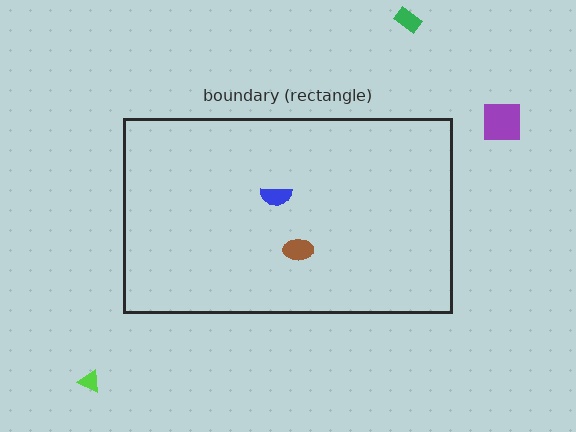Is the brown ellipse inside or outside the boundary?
Inside.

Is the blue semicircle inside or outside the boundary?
Inside.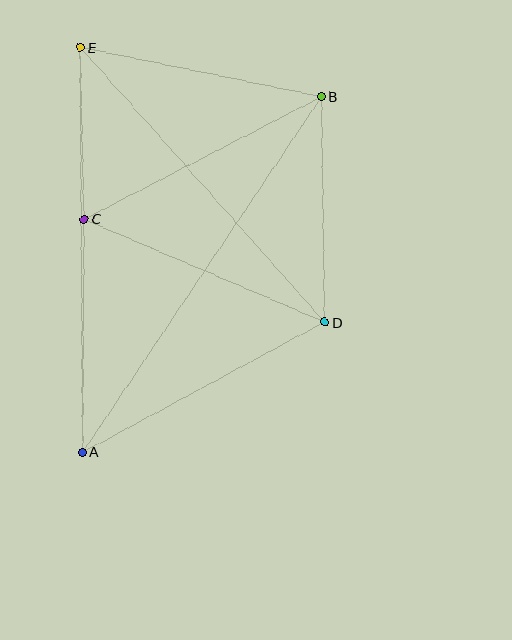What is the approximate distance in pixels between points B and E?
The distance between B and E is approximately 246 pixels.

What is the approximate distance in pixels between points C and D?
The distance between C and D is approximately 262 pixels.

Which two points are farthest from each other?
Points A and B are farthest from each other.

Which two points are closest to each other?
Points C and E are closest to each other.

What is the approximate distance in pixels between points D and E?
The distance between D and E is approximately 368 pixels.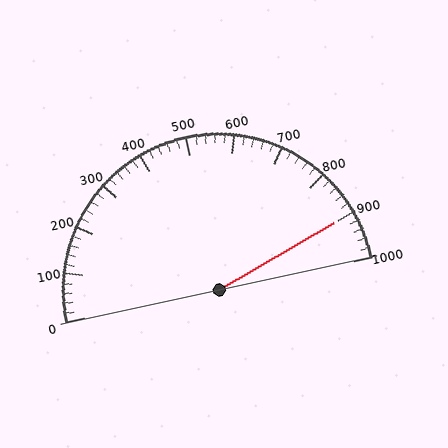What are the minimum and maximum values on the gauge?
The gauge ranges from 0 to 1000.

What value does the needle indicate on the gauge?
The needle indicates approximately 900.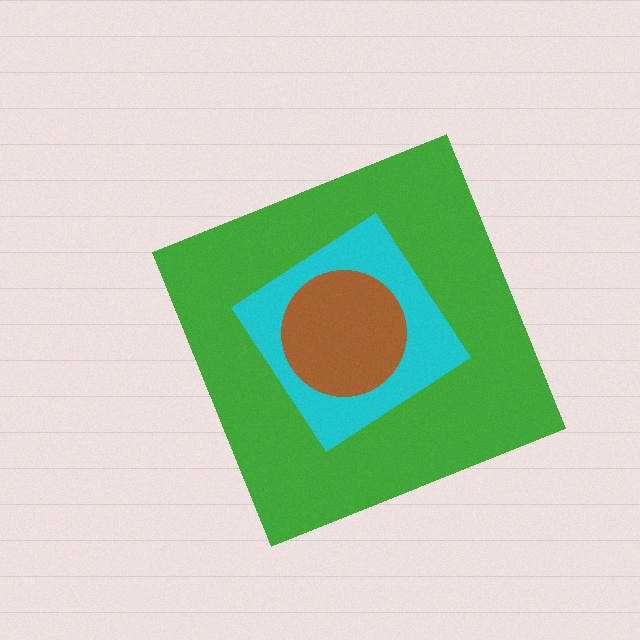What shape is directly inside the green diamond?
The cyan diamond.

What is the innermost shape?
The brown circle.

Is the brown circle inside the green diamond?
Yes.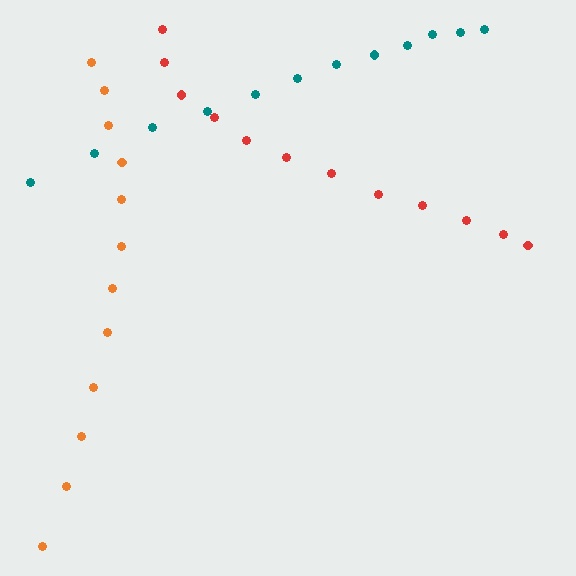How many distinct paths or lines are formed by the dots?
There are 3 distinct paths.